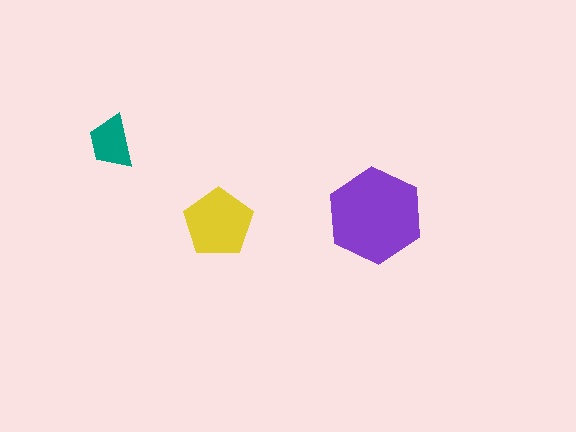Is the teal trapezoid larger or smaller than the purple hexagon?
Smaller.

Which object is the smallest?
The teal trapezoid.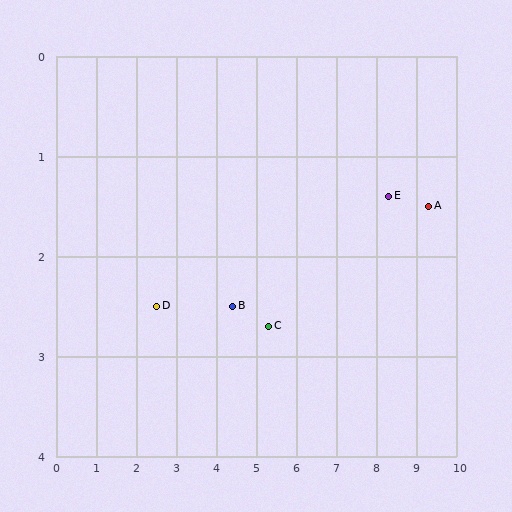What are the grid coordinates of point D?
Point D is at approximately (2.5, 2.5).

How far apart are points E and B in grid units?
Points E and B are about 4.1 grid units apart.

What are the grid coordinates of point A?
Point A is at approximately (9.3, 1.5).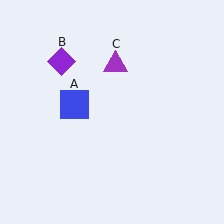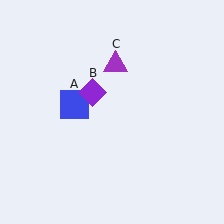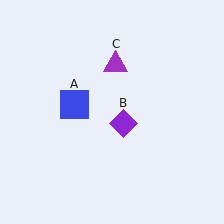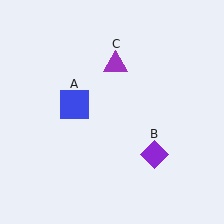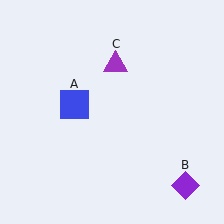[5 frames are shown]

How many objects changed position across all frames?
1 object changed position: purple diamond (object B).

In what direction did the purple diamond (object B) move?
The purple diamond (object B) moved down and to the right.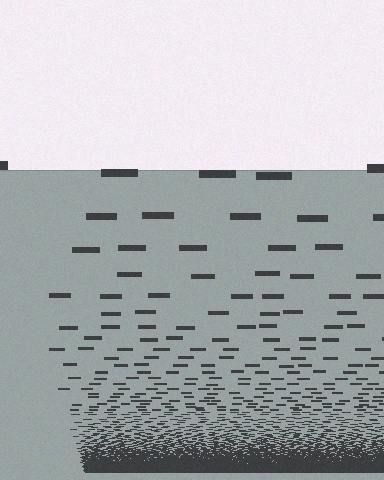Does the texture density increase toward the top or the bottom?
Density increases toward the bottom.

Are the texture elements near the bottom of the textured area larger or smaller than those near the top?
Smaller. The gradient is inverted — elements near the bottom are smaller and denser.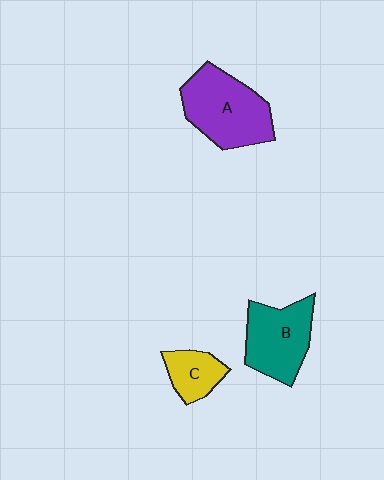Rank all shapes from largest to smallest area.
From largest to smallest: A (purple), B (teal), C (yellow).